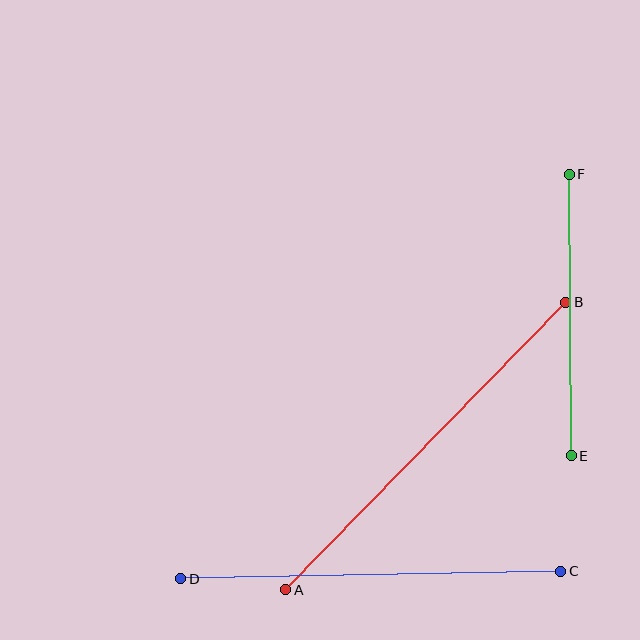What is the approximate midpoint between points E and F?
The midpoint is at approximately (570, 315) pixels.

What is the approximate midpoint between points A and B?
The midpoint is at approximately (426, 446) pixels.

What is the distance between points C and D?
The distance is approximately 380 pixels.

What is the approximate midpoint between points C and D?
The midpoint is at approximately (371, 575) pixels.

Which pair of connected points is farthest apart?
Points A and B are farthest apart.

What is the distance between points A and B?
The distance is approximately 401 pixels.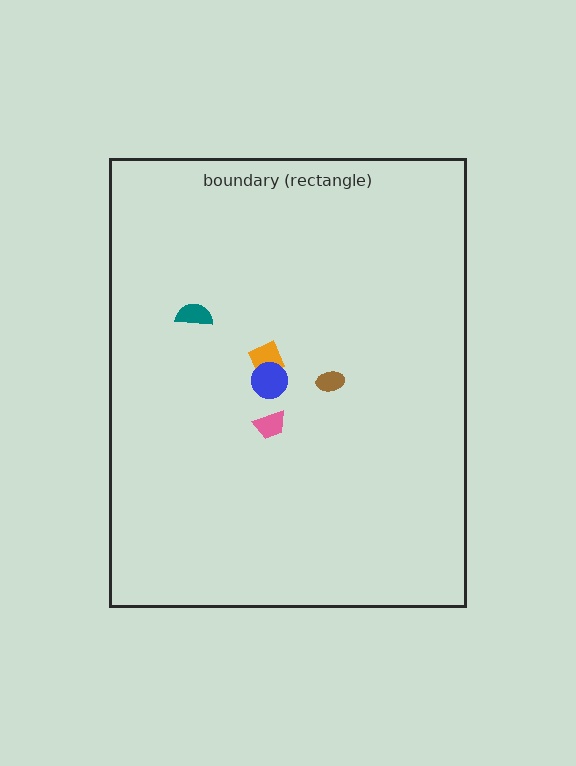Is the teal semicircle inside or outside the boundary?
Inside.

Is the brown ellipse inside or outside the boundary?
Inside.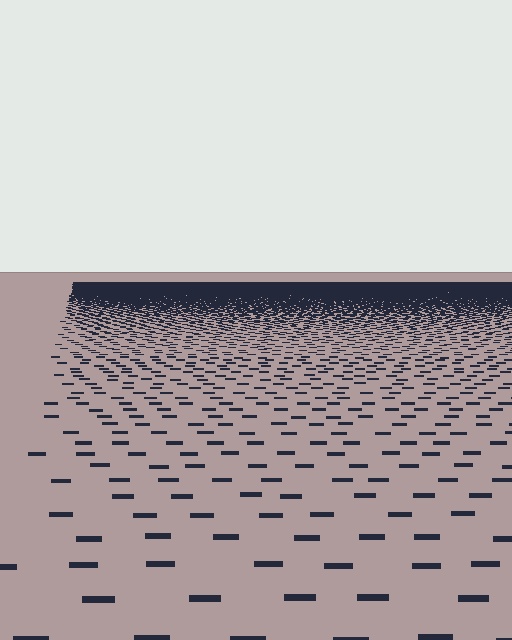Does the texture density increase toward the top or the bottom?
Density increases toward the top.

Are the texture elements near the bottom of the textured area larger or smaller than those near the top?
Larger. Near the bottom, elements are closer to the viewer and appear at a bigger on-screen size.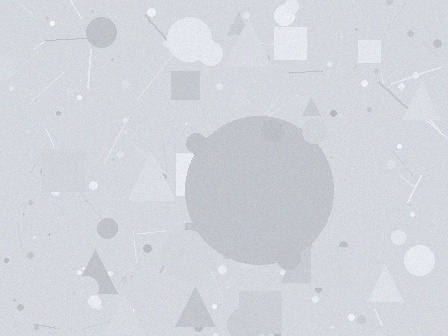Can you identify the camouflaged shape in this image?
The camouflaged shape is a circle.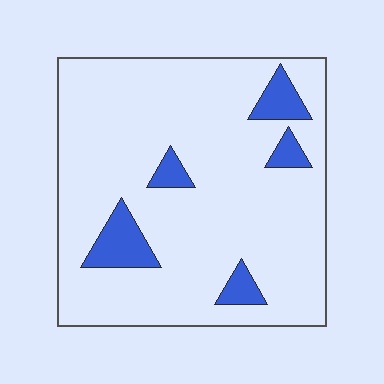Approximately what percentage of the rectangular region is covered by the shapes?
Approximately 10%.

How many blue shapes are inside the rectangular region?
5.